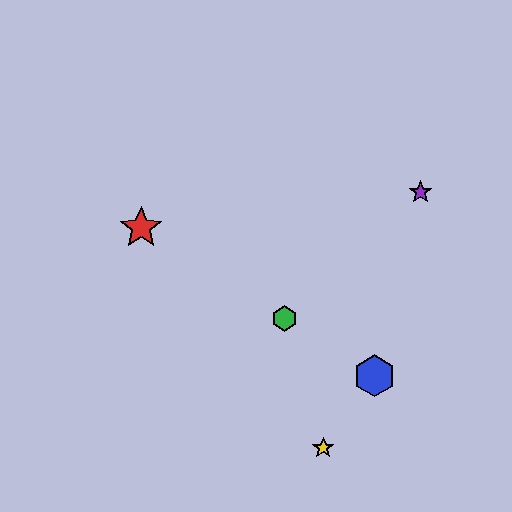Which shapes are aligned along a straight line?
The red star, the blue hexagon, the green hexagon are aligned along a straight line.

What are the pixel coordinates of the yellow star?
The yellow star is at (323, 448).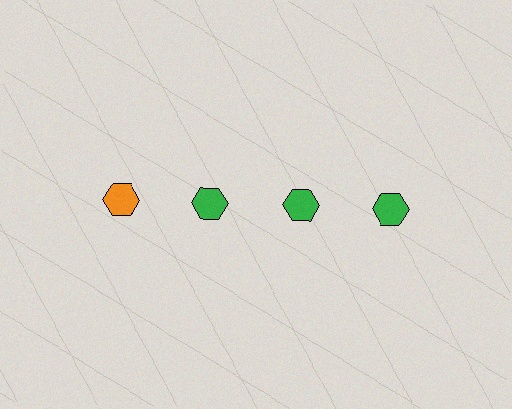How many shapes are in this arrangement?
There are 4 shapes arranged in a grid pattern.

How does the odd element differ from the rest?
It has a different color: orange instead of green.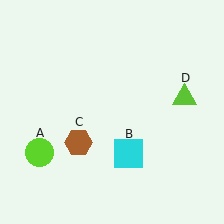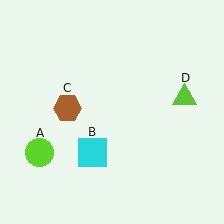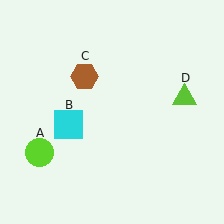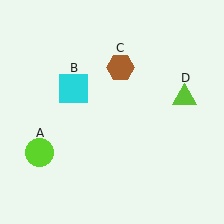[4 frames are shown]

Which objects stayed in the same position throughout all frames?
Lime circle (object A) and lime triangle (object D) remained stationary.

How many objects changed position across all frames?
2 objects changed position: cyan square (object B), brown hexagon (object C).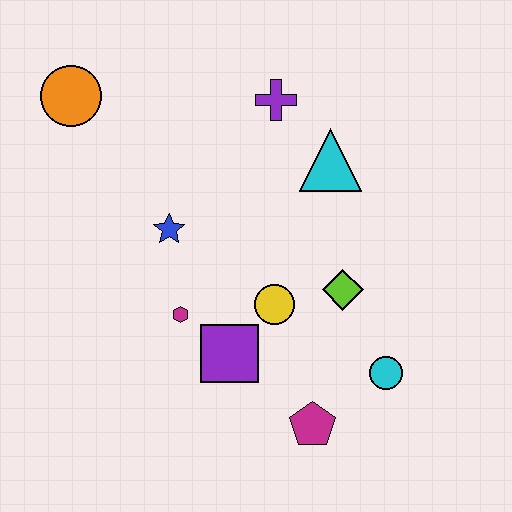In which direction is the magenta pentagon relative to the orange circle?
The magenta pentagon is below the orange circle.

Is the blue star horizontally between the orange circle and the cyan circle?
Yes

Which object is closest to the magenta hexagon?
The purple square is closest to the magenta hexagon.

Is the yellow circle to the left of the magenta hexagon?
No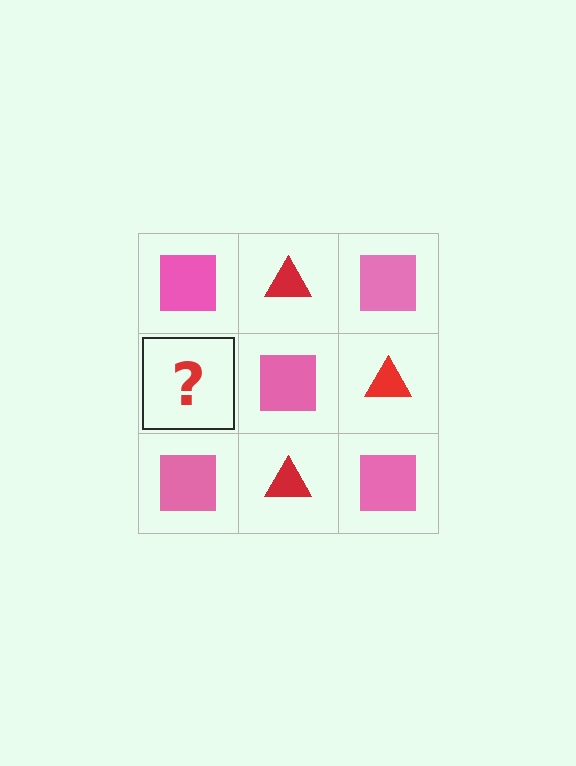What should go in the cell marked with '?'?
The missing cell should contain a red triangle.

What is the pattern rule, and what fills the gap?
The rule is that it alternates pink square and red triangle in a checkerboard pattern. The gap should be filled with a red triangle.